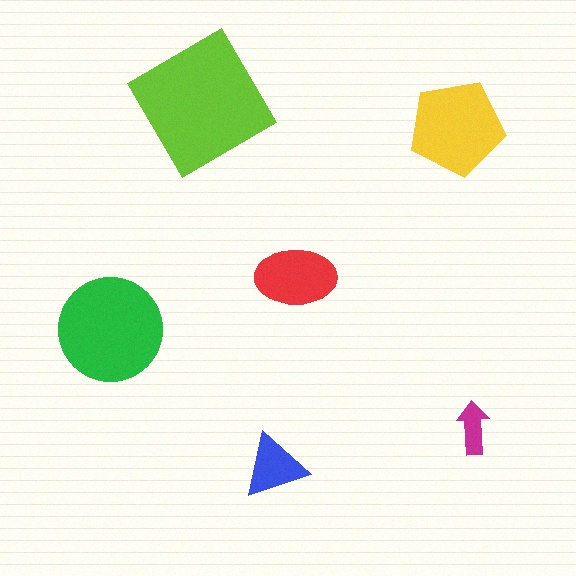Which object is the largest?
The lime diamond.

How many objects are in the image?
There are 6 objects in the image.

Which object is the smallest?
The magenta arrow.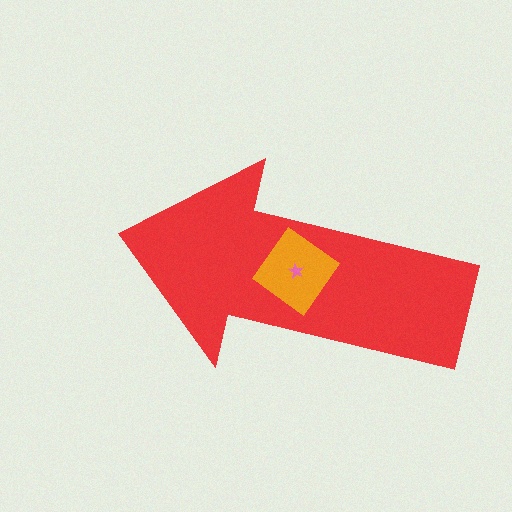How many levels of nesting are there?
3.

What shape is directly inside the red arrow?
The orange diamond.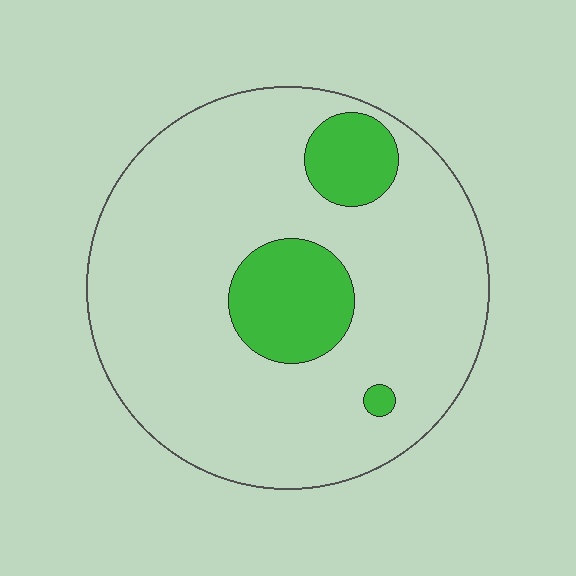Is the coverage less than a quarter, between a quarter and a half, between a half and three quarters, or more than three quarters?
Less than a quarter.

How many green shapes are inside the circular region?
3.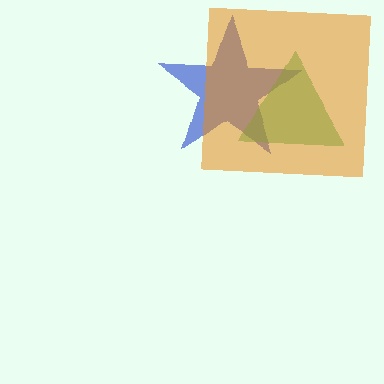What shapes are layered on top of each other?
The layered shapes are: a blue star, a green triangle, an orange square.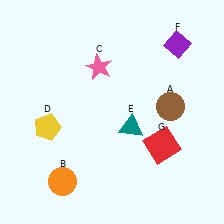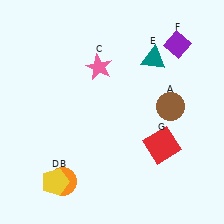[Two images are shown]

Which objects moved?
The objects that moved are: the yellow pentagon (D), the teal triangle (E).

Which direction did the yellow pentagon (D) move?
The yellow pentagon (D) moved down.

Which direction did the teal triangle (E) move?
The teal triangle (E) moved up.